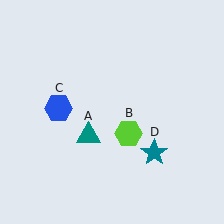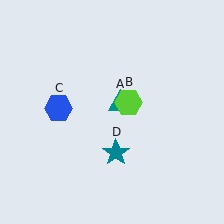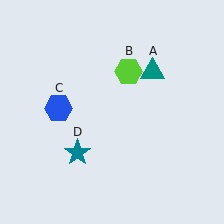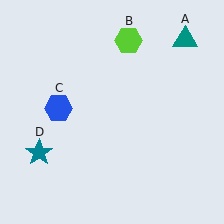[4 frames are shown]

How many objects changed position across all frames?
3 objects changed position: teal triangle (object A), lime hexagon (object B), teal star (object D).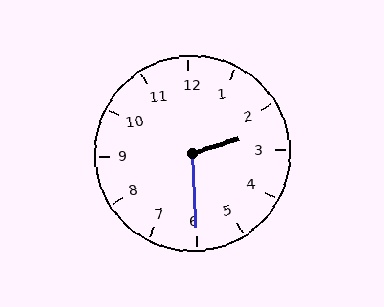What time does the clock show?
2:30.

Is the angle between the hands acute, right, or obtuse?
It is obtuse.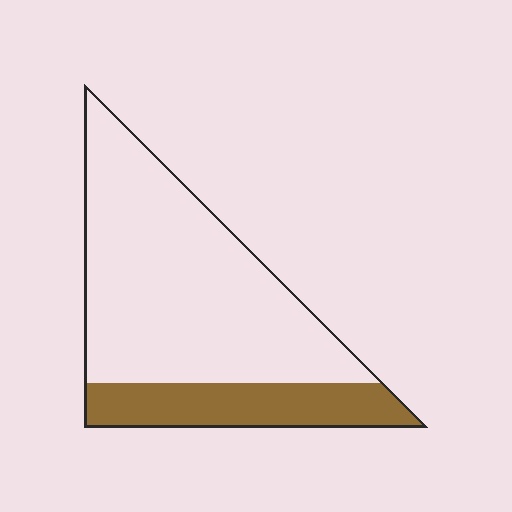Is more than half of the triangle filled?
No.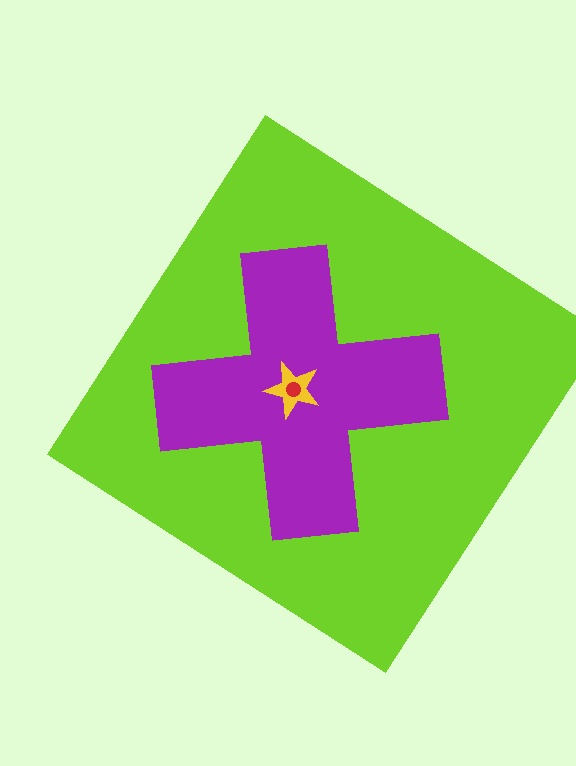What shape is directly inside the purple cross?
The yellow star.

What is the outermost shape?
The lime diamond.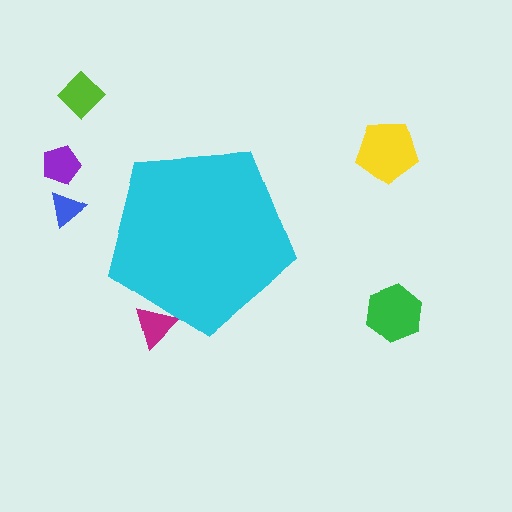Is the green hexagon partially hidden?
No, the green hexagon is fully visible.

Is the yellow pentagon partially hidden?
No, the yellow pentagon is fully visible.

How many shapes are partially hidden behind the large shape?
1 shape is partially hidden.